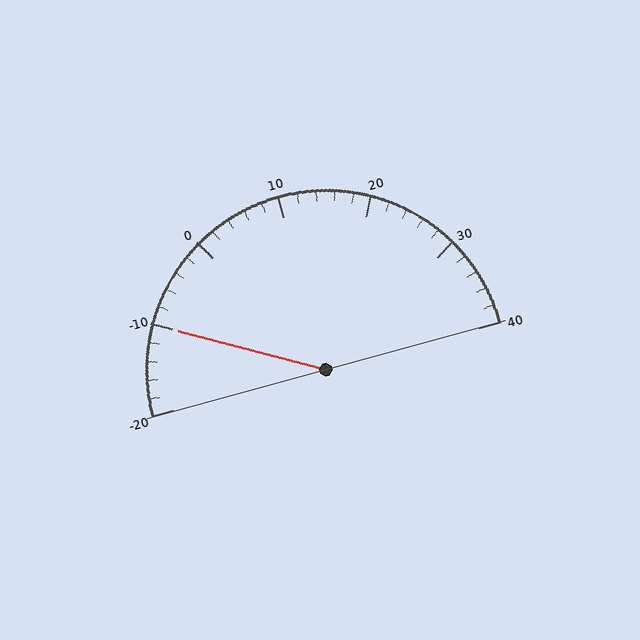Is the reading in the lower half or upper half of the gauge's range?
The reading is in the lower half of the range (-20 to 40).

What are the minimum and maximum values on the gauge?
The gauge ranges from -20 to 40.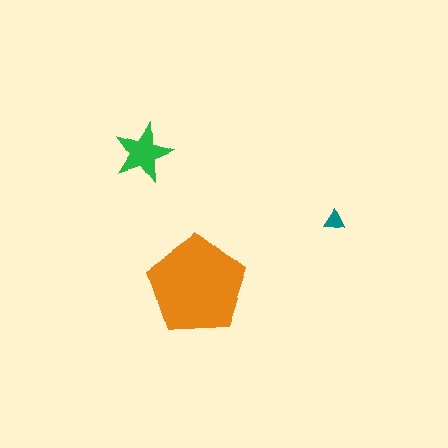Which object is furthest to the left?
The green star is leftmost.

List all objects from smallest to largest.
The teal triangle, the green star, the orange pentagon.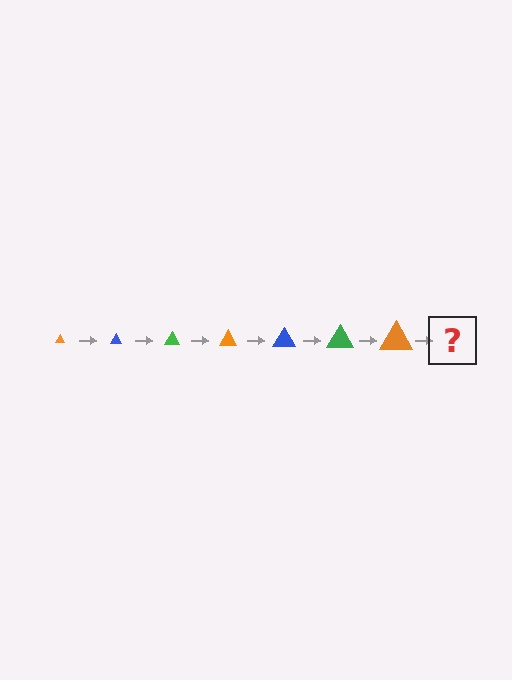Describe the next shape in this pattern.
It should be a blue triangle, larger than the previous one.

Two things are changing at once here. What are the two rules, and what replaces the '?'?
The two rules are that the triangle grows larger each step and the color cycles through orange, blue, and green. The '?' should be a blue triangle, larger than the previous one.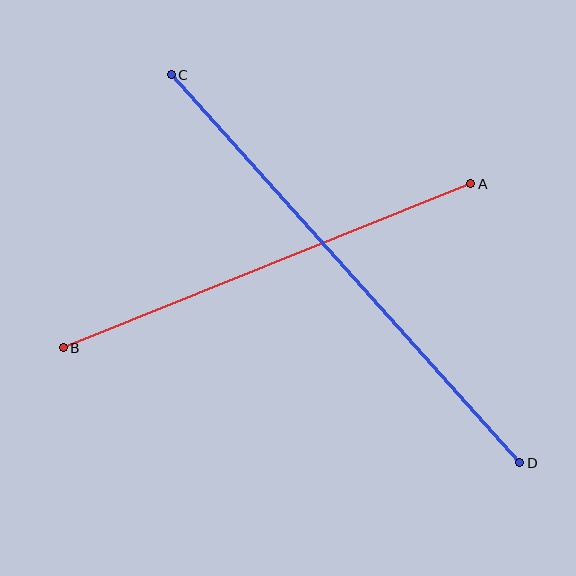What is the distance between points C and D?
The distance is approximately 522 pixels.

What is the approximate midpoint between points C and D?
The midpoint is at approximately (346, 269) pixels.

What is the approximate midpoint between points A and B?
The midpoint is at approximately (267, 266) pixels.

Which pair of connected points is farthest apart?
Points C and D are farthest apart.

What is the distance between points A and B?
The distance is approximately 439 pixels.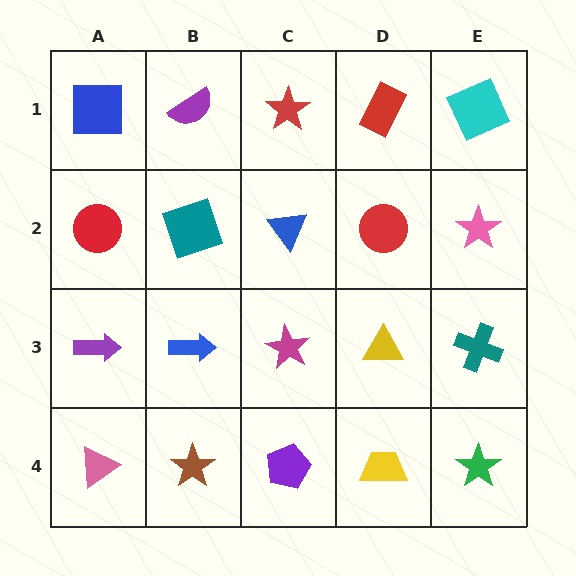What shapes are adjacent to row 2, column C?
A red star (row 1, column C), a magenta star (row 3, column C), a teal square (row 2, column B), a red circle (row 2, column D).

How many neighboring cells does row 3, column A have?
3.